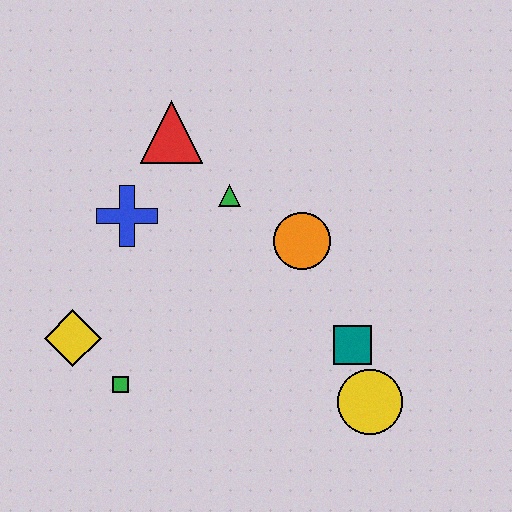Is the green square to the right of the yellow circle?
No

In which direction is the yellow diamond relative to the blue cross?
The yellow diamond is below the blue cross.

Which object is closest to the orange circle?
The green triangle is closest to the orange circle.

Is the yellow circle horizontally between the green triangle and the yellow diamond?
No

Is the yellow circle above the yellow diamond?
No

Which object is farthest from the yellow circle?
The red triangle is farthest from the yellow circle.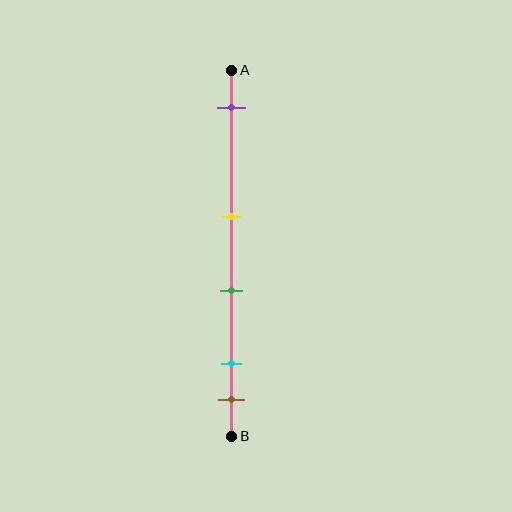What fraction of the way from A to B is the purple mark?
The purple mark is approximately 10% (0.1) of the way from A to B.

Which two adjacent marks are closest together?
The cyan and brown marks are the closest adjacent pair.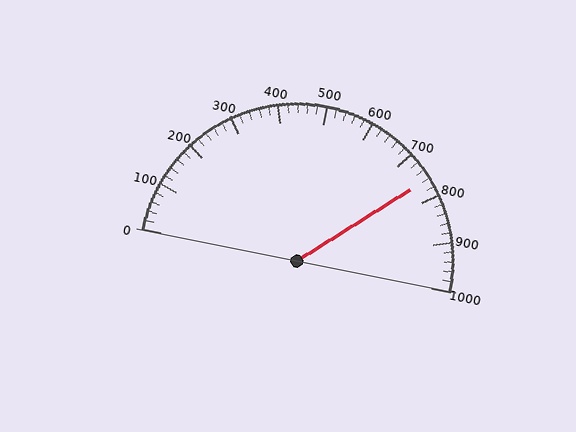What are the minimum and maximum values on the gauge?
The gauge ranges from 0 to 1000.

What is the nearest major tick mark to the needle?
The nearest major tick mark is 800.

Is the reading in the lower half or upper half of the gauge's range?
The reading is in the upper half of the range (0 to 1000).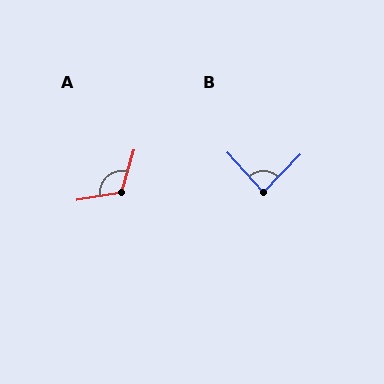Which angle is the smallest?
B, at approximately 86 degrees.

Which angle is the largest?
A, at approximately 116 degrees.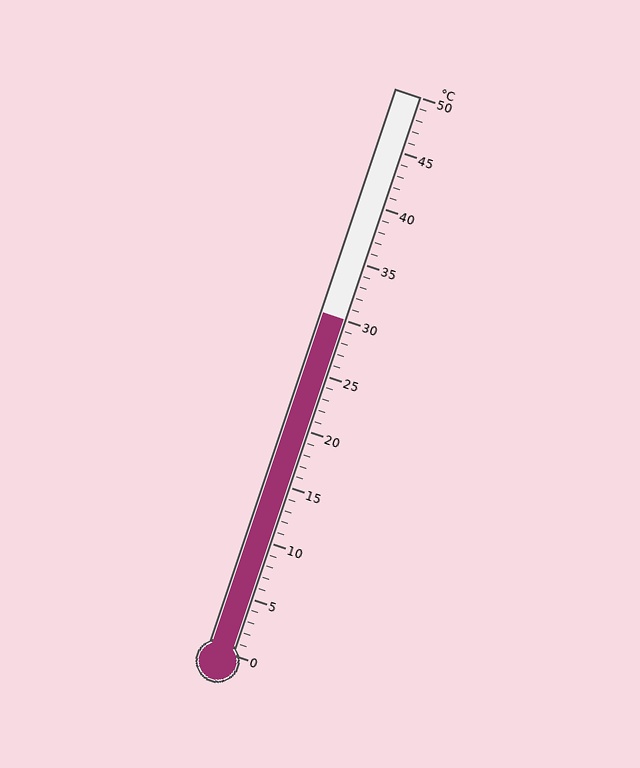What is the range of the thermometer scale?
The thermometer scale ranges from 0°C to 50°C.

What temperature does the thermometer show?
The thermometer shows approximately 30°C.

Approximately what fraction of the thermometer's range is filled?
The thermometer is filled to approximately 60% of its range.